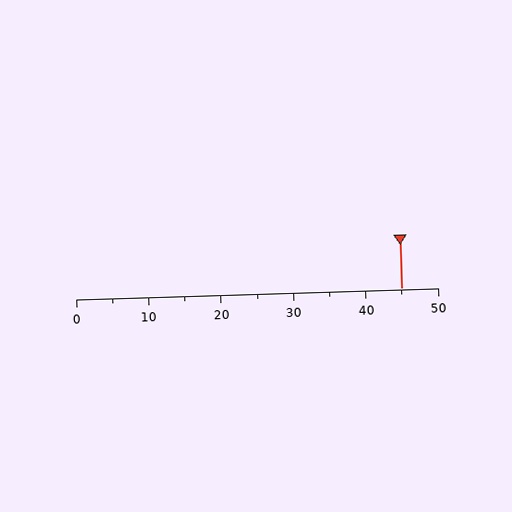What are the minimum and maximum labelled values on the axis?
The axis runs from 0 to 50.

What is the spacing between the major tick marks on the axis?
The major ticks are spaced 10 apart.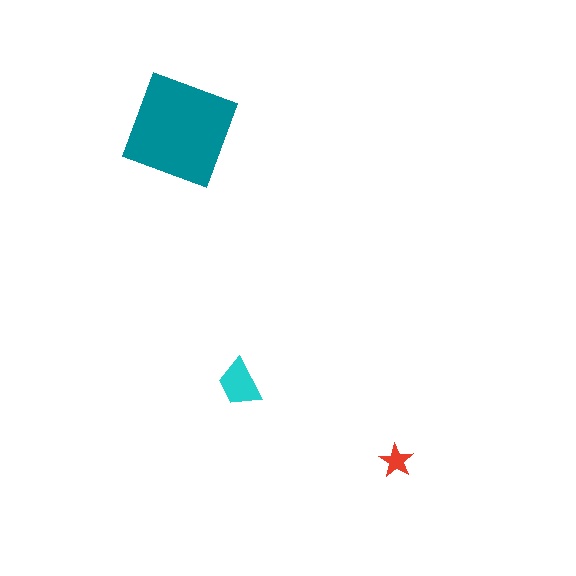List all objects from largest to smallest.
The teal diamond, the cyan trapezoid, the red star.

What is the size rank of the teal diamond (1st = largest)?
1st.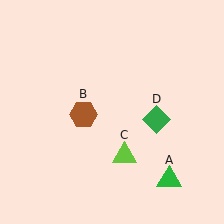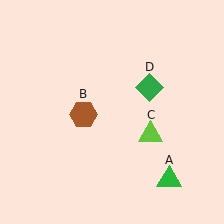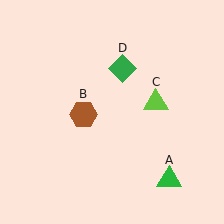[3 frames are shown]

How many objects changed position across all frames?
2 objects changed position: lime triangle (object C), green diamond (object D).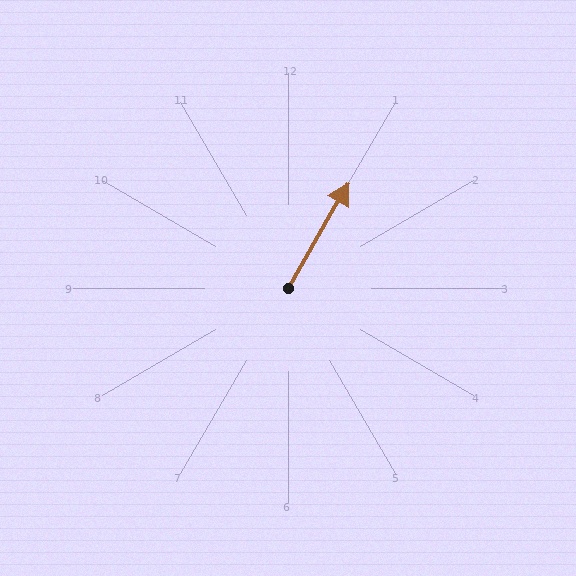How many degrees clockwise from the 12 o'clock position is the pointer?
Approximately 30 degrees.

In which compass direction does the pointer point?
Northeast.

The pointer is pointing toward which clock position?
Roughly 1 o'clock.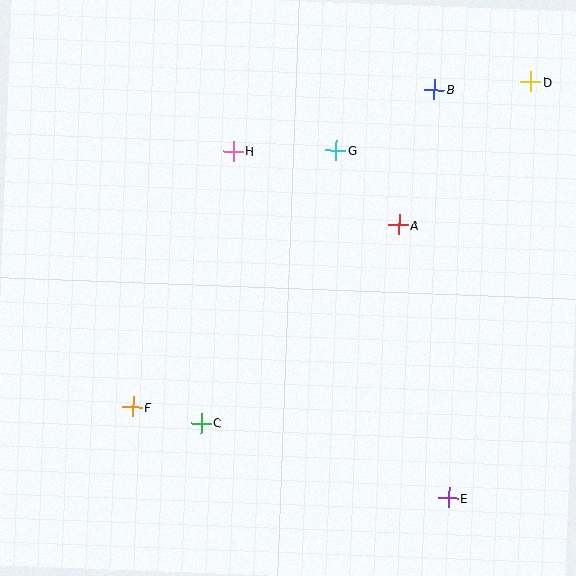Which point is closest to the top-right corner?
Point D is closest to the top-right corner.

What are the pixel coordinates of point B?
Point B is at (434, 89).